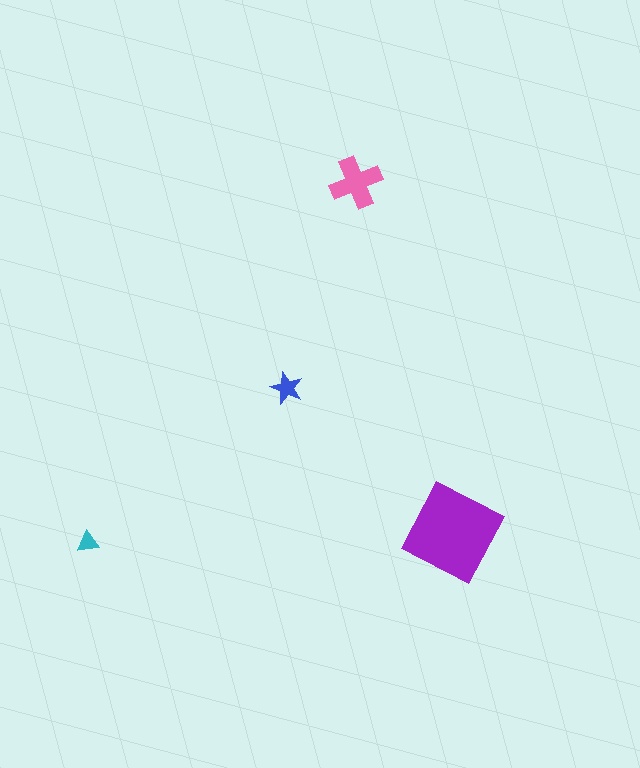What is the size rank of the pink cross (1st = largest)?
2nd.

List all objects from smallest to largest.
The cyan triangle, the blue star, the pink cross, the purple square.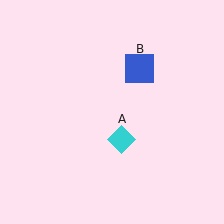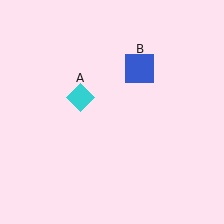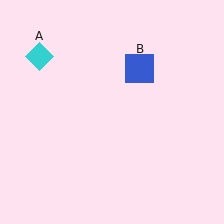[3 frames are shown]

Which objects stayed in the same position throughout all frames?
Blue square (object B) remained stationary.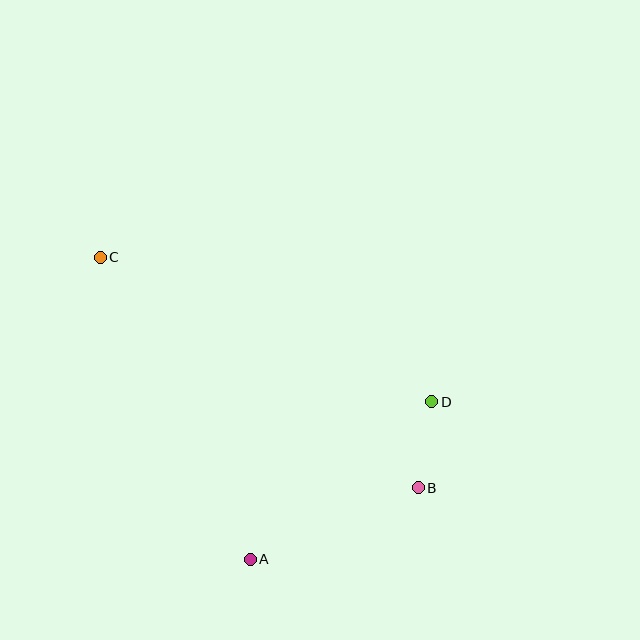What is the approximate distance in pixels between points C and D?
The distance between C and D is approximately 362 pixels.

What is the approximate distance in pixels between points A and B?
The distance between A and B is approximately 183 pixels.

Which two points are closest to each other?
Points B and D are closest to each other.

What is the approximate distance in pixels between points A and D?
The distance between A and D is approximately 240 pixels.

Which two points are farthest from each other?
Points B and C are farthest from each other.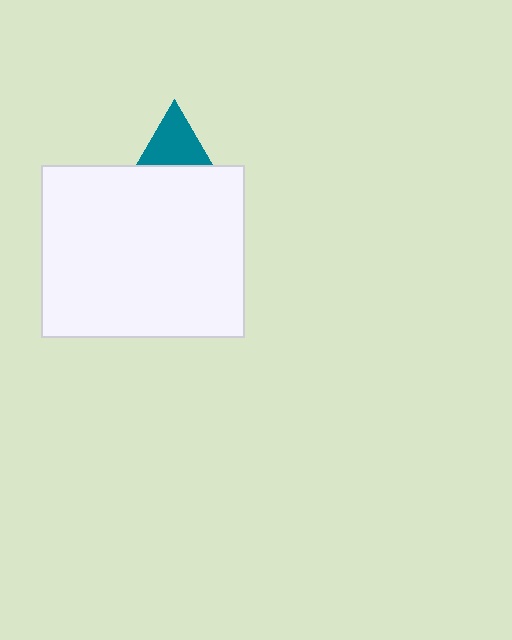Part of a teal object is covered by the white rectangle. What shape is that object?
It is a triangle.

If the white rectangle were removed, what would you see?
You would see the complete teal triangle.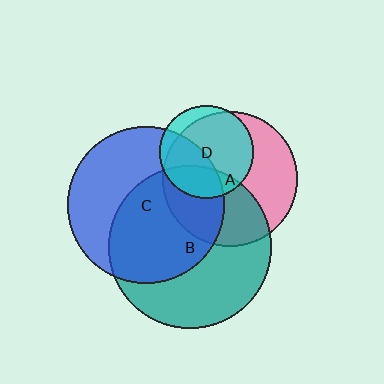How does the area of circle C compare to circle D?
Approximately 2.8 times.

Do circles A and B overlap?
Yes.